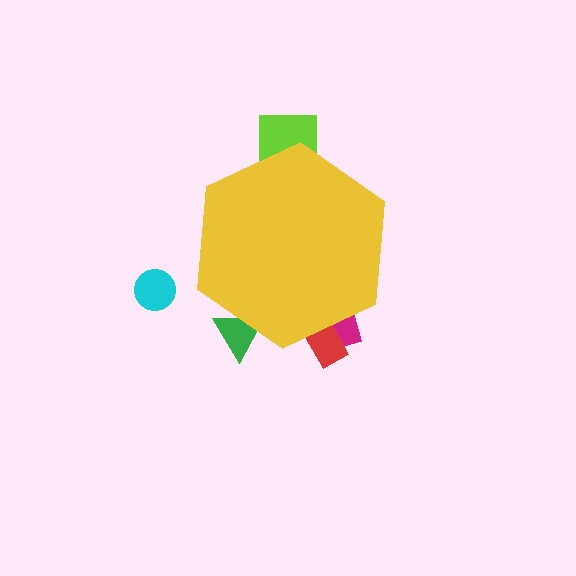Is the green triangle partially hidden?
Yes, the green triangle is partially hidden behind the yellow hexagon.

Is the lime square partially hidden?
Yes, the lime square is partially hidden behind the yellow hexagon.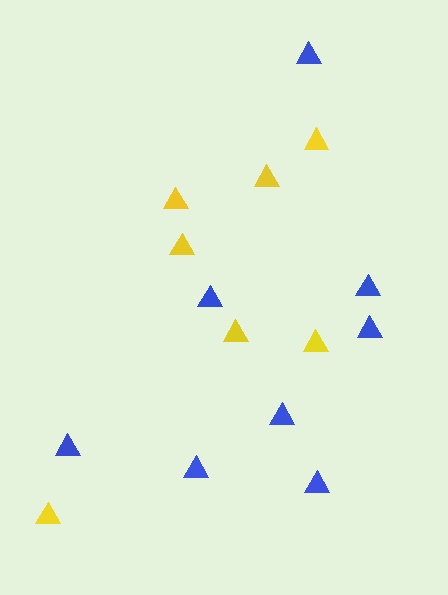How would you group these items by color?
There are 2 groups: one group of blue triangles (8) and one group of yellow triangles (7).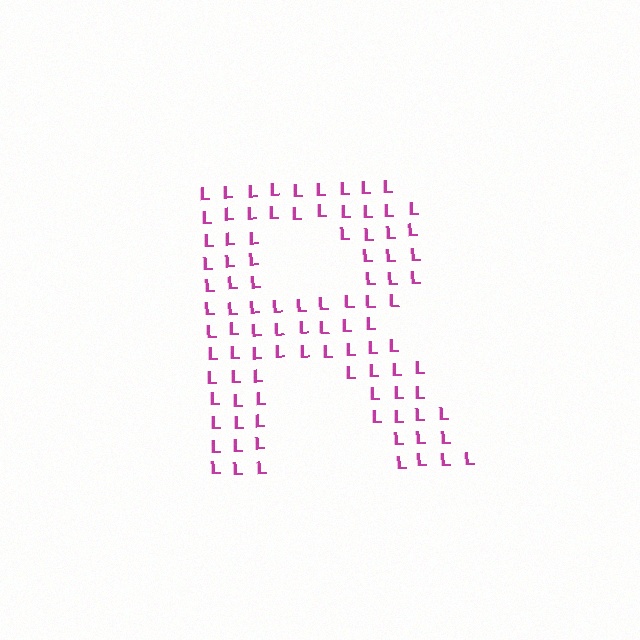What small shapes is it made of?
It is made of small letter L's.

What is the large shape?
The large shape is the letter R.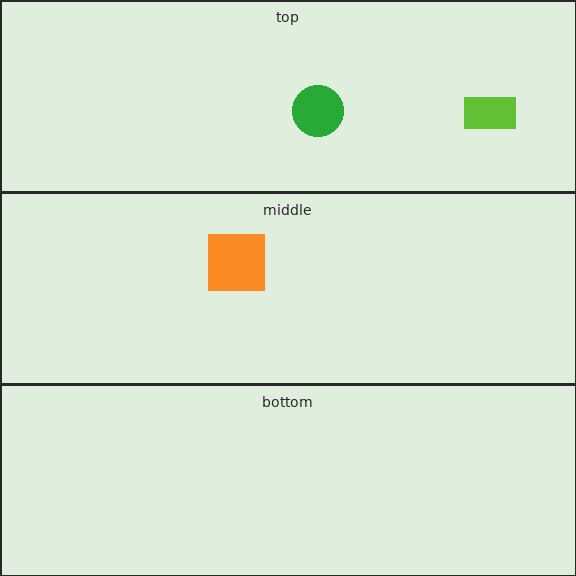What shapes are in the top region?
The lime rectangle, the green circle.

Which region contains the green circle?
The top region.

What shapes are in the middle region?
The orange square.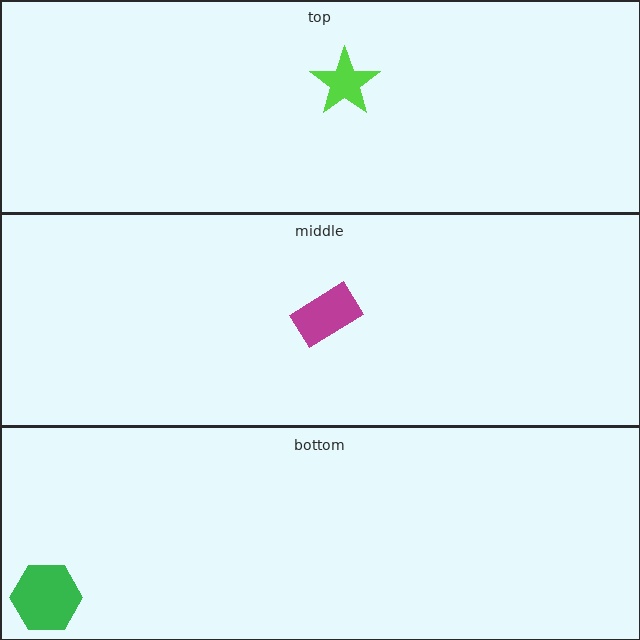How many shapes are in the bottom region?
1.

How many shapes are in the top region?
1.